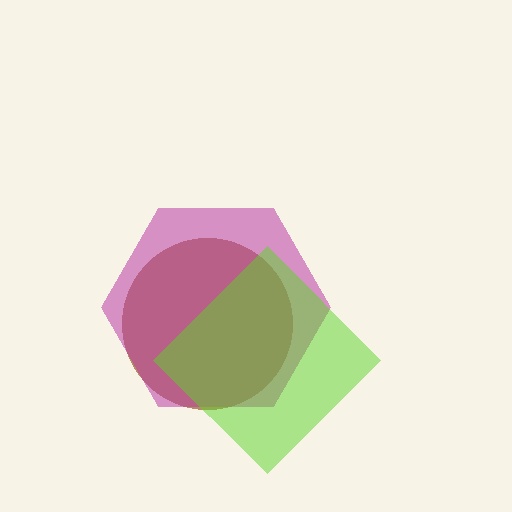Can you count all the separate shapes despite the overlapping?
Yes, there are 3 separate shapes.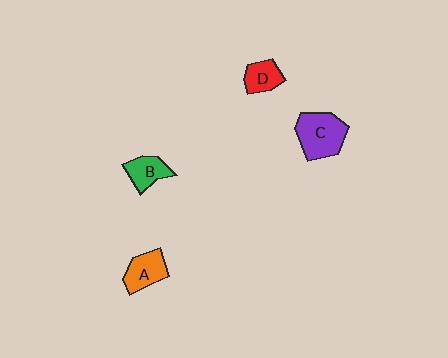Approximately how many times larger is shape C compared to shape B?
Approximately 1.7 times.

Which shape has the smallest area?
Shape D (red).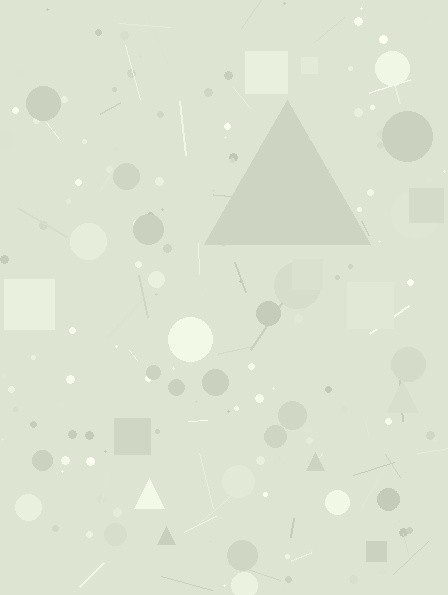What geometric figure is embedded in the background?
A triangle is embedded in the background.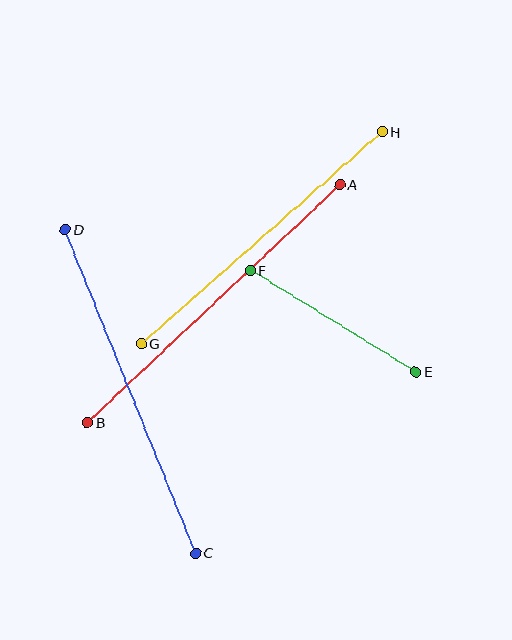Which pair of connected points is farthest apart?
Points C and D are farthest apart.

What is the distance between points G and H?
The distance is approximately 321 pixels.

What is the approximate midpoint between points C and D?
The midpoint is at approximately (130, 391) pixels.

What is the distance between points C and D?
The distance is approximately 349 pixels.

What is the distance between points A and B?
The distance is approximately 347 pixels.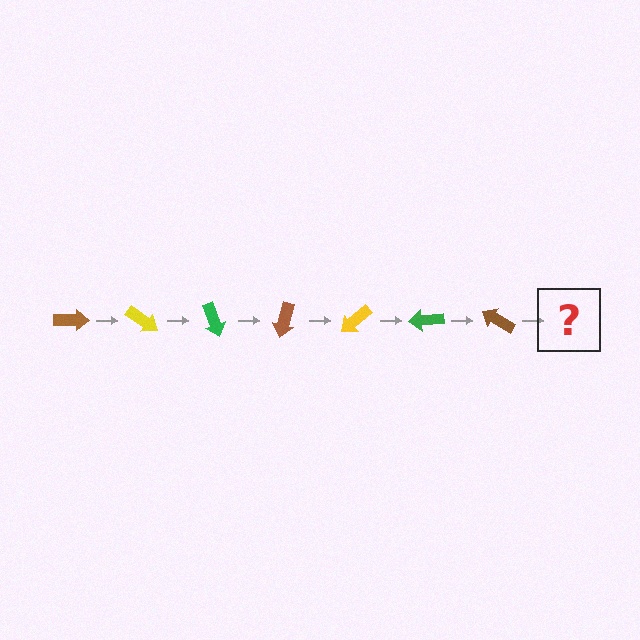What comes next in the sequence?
The next element should be a yellow arrow, rotated 245 degrees from the start.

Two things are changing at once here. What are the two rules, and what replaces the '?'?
The two rules are that it rotates 35 degrees each step and the color cycles through brown, yellow, and green. The '?' should be a yellow arrow, rotated 245 degrees from the start.